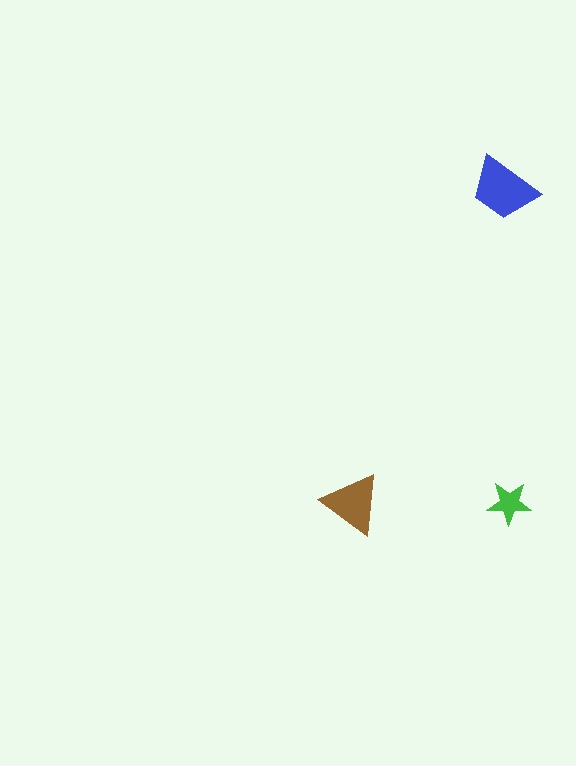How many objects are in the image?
There are 3 objects in the image.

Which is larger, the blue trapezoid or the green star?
The blue trapezoid.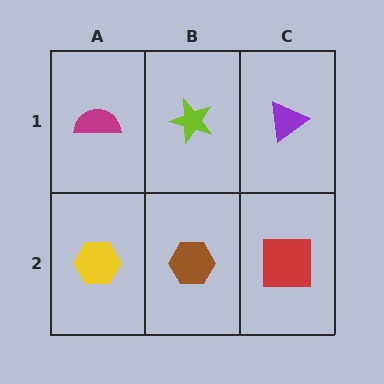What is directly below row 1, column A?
A yellow hexagon.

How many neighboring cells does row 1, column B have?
3.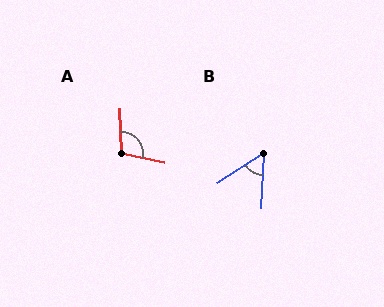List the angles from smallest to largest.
B (55°), A (103°).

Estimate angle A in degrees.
Approximately 103 degrees.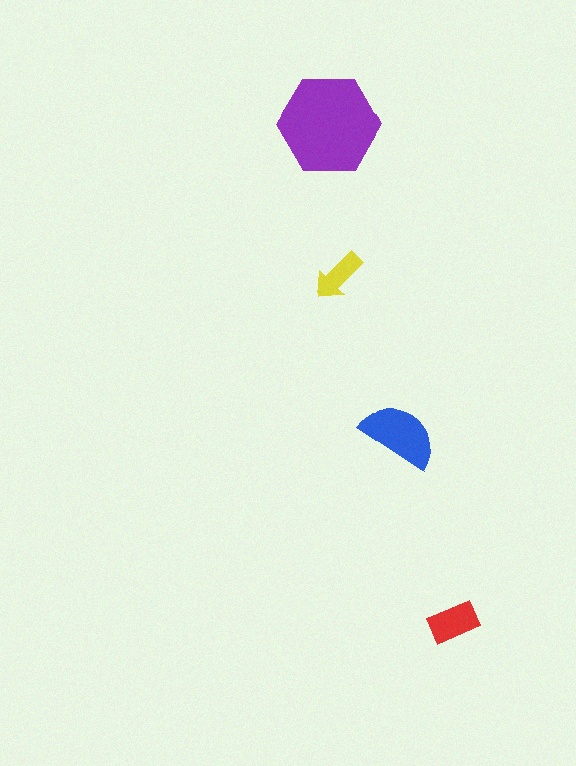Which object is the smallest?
The yellow arrow.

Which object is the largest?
The purple hexagon.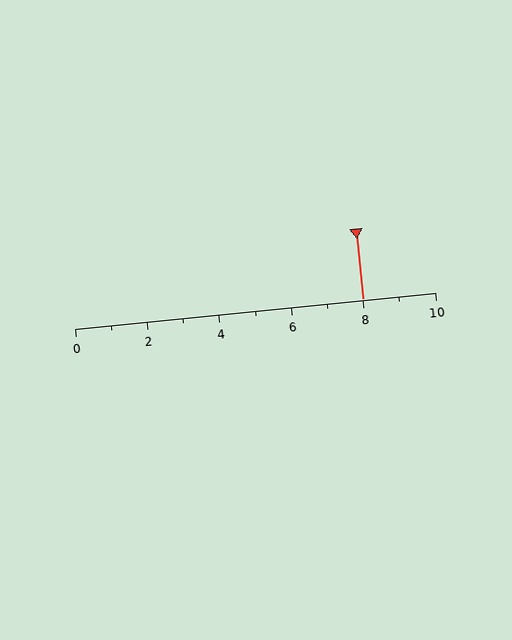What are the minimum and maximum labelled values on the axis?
The axis runs from 0 to 10.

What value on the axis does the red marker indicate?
The marker indicates approximately 8.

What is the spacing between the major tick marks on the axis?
The major ticks are spaced 2 apart.